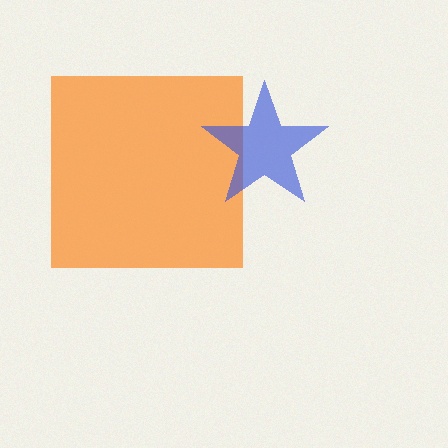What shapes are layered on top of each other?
The layered shapes are: an orange square, a blue star.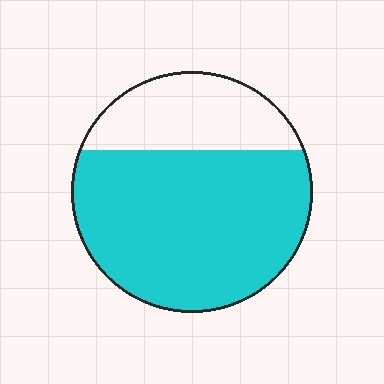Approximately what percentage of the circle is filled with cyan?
Approximately 70%.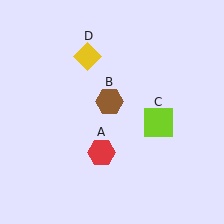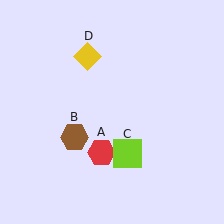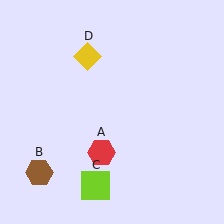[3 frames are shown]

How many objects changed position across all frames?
2 objects changed position: brown hexagon (object B), lime square (object C).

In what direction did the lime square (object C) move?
The lime square (object C) moved down and to the left.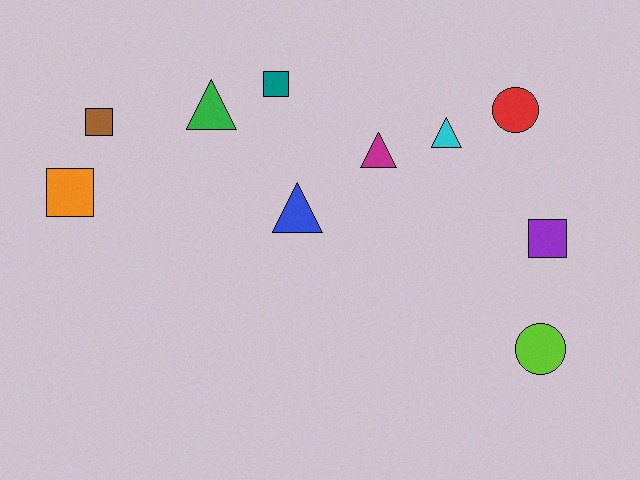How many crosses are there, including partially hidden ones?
There are no crosses.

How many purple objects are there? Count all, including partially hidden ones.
There is 1 purple object.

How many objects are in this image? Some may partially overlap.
There are 10 objects.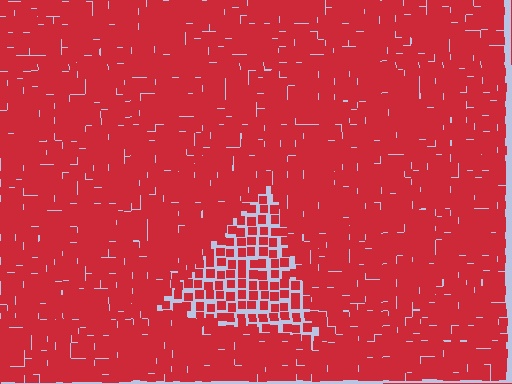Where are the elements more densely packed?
The elements are more densely packed outside the triangle boundary.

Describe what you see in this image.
The image contains small red elements arranged at two different densities. A triangle-shaped region is visible where the elements are less densely packed than the surrounding area.